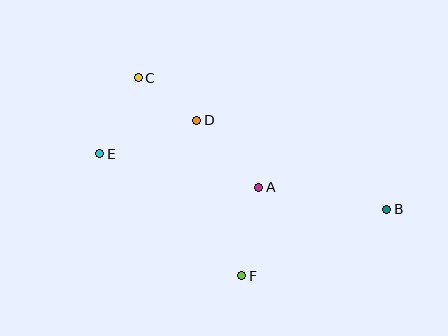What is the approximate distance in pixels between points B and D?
The distance between B and D is approximately 210 pixels.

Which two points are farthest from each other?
Points B and E are farthest from each other.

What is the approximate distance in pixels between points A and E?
The distance between A and E is approximately 163 pixels.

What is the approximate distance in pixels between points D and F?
The distance between D and F is approximately 162 pixels.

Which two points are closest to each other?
Points C and D are closest to each other.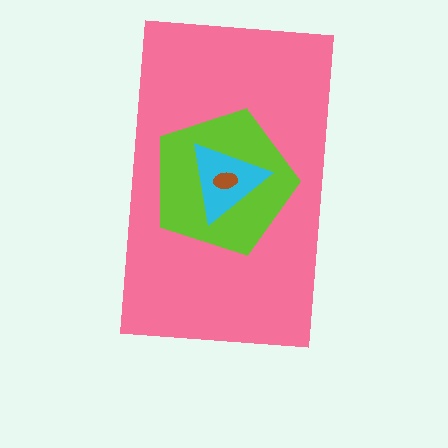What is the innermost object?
The brown ellipse.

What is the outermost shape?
The pink rectangle.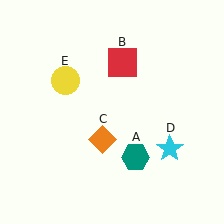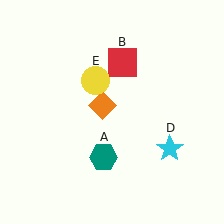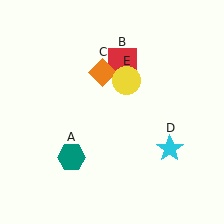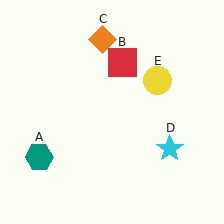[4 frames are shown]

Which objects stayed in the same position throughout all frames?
Red square (object B) and cyan star (object D) remained stationary.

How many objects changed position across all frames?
3 objects changed position: teal hexagon (object A), orange diamond (object C), yellow circle (object E).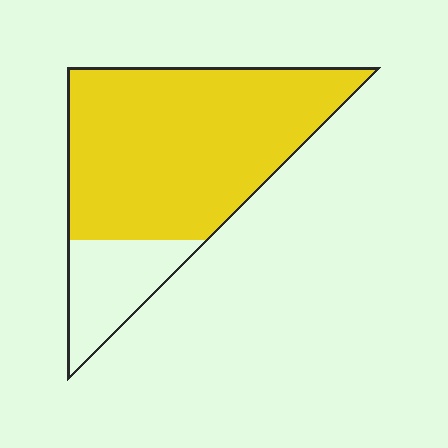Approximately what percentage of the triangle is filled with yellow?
Approximately 80%.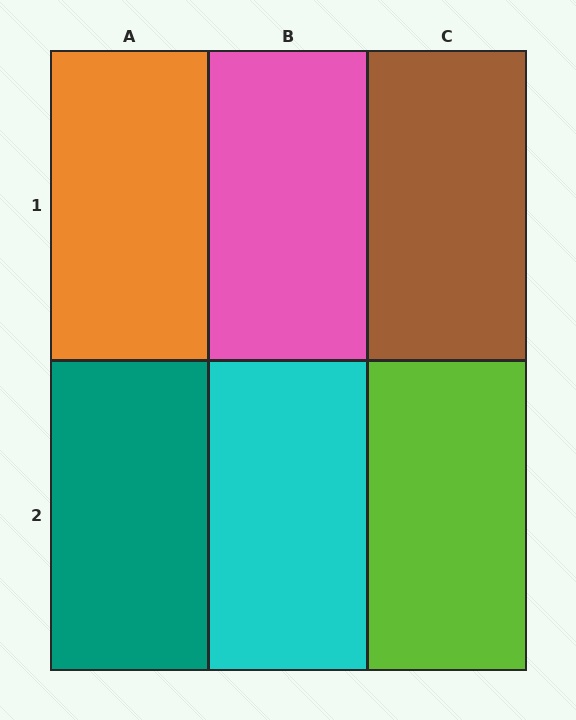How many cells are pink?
1 cell is pink.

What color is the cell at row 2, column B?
Cyan.